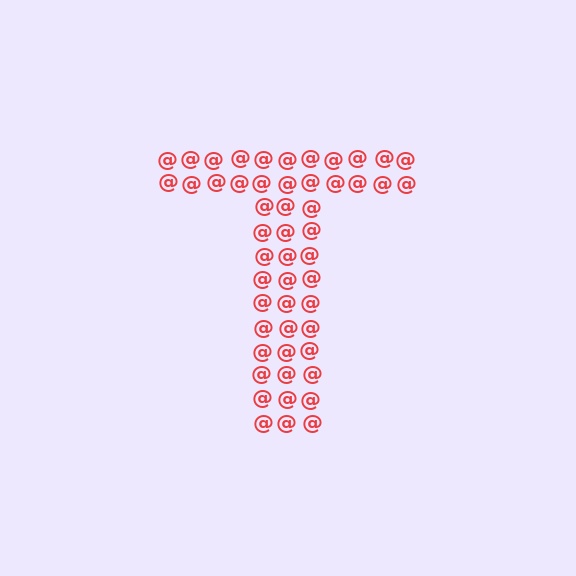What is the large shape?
The large shape is the letter T.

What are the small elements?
The small elements are at signs.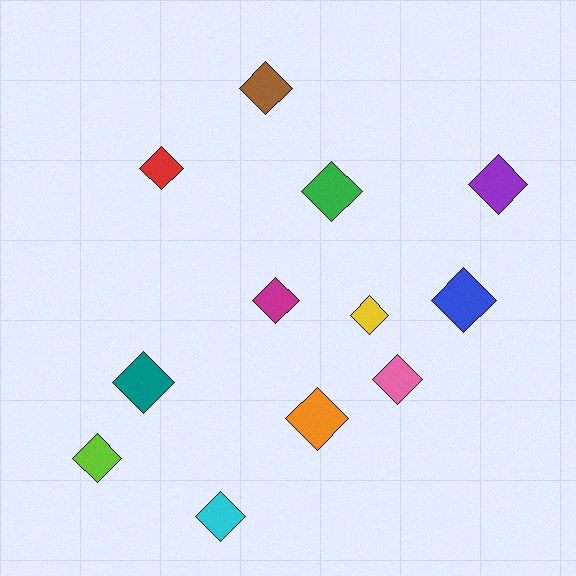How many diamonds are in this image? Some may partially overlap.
There are 12 diamonds.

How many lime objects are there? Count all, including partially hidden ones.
There is 1 lime object.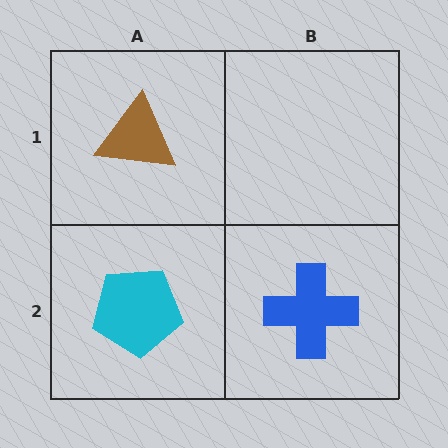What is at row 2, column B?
A blue cross.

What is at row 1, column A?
A brown triangle.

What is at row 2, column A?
A cyan pentagon.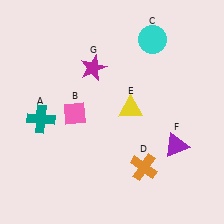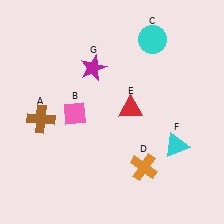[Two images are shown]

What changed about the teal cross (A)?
In Image 1, A is teal. In Image 2, it changed to brown.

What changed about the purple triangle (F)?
In Image 1, F is purple. In Image 2, it changed to cyan.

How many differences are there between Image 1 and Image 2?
There are 3 differences between the two images.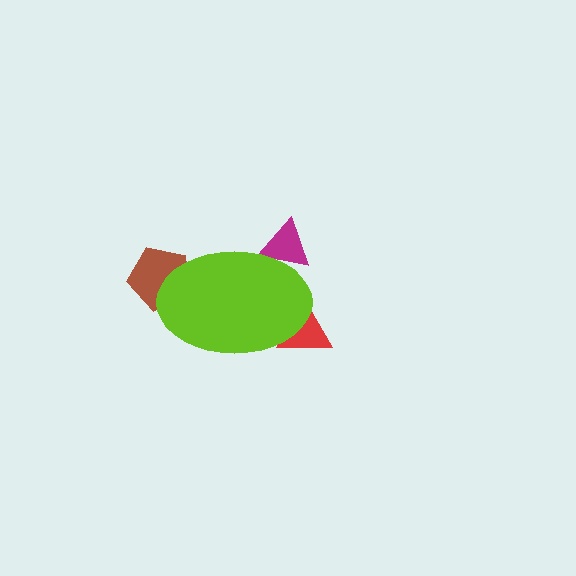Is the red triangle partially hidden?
Yes, the red triangle is partially hidden behind the lime ellipse.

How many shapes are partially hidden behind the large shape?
3 shapes are partially hidden.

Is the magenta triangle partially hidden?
Yes, the magenta triangle is partially hidden behind the lime ellipse.